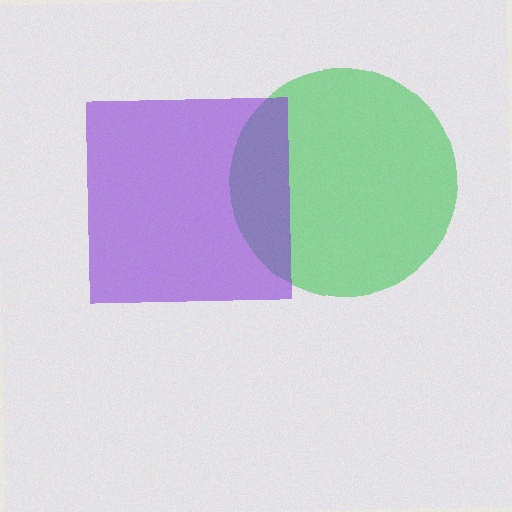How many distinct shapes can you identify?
There are 2 distinct shapes: a green circle, a purple square.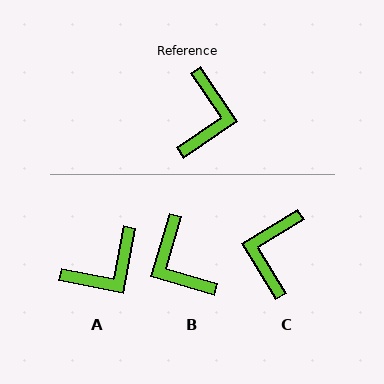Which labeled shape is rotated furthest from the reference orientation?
C, about 177 degrees away.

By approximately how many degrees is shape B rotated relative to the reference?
Approximately 141 degrees clockwise.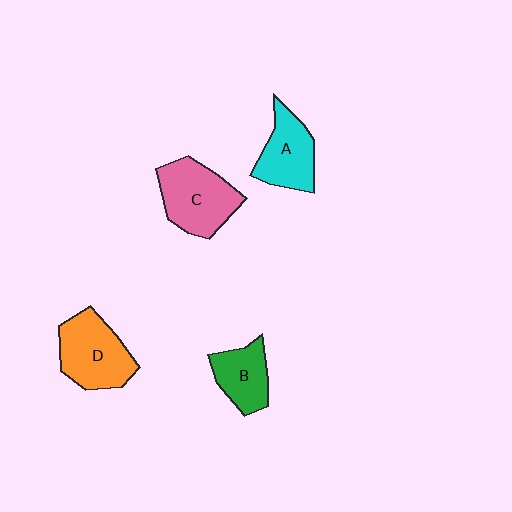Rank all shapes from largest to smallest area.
From largest to smallest: C (pink), D (orange), A (cyan), B (green).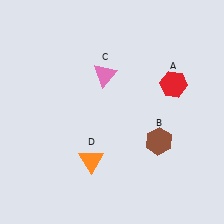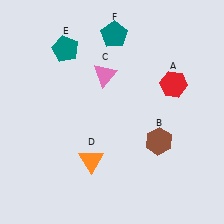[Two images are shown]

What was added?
A teal pentagon (E), a teal pentagon (F) were added in Image 2.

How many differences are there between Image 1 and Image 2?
There are 2 differences between the two images.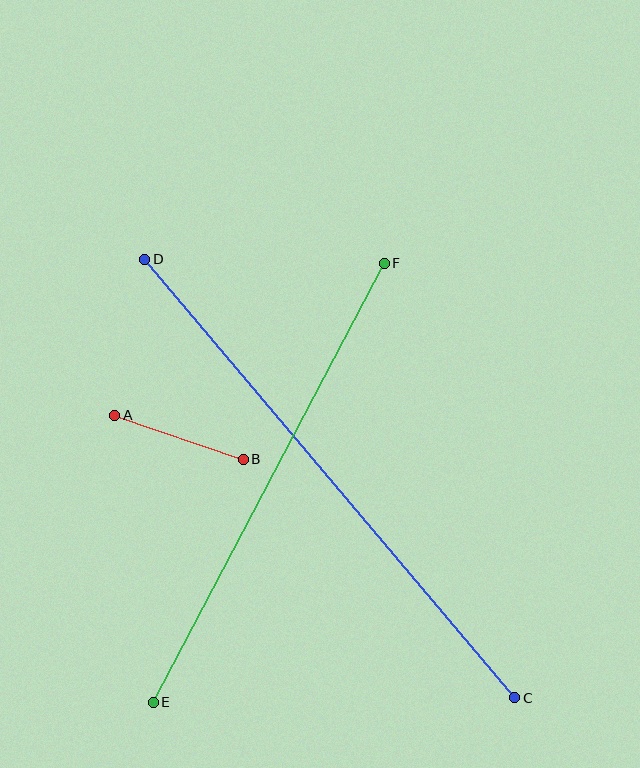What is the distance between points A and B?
The distance is approximately 136 pixels.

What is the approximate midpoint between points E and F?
The midpoint is at approximately (269, 483) pixels.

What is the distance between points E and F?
The distance is approximately 496 pixels.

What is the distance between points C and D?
The distance is approximately 574 pixels.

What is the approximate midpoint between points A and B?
The midpoint is at approximately (179, 437) pixels.